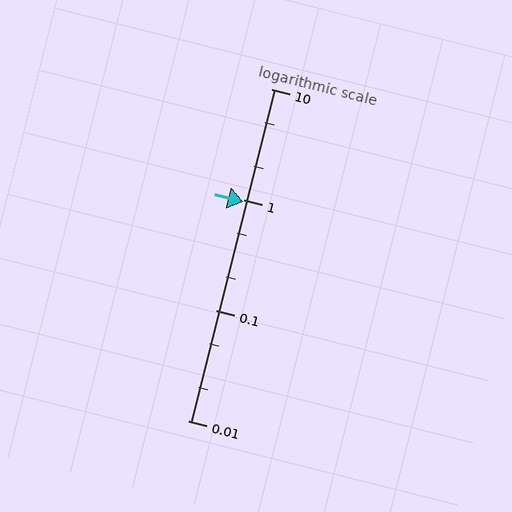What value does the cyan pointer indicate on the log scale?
The pointer indicates approximately 0.95.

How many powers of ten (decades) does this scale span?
The scale spans 3 decades, from 0.01 to 10.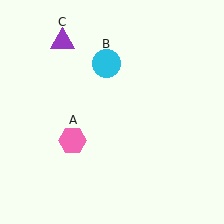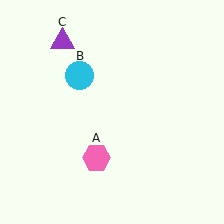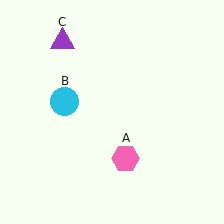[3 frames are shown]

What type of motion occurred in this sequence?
The pink hexagon (object A), cyan circle (object B) rotated counterclockwise around the center of the scene.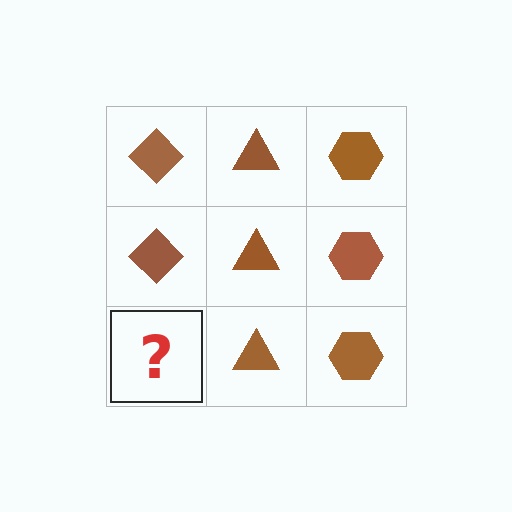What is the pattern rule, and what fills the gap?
The rule is that each column has a consistent shape. The gap should be filled with a brown diamond.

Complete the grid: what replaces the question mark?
The question mark should be replaced with a brown diamond.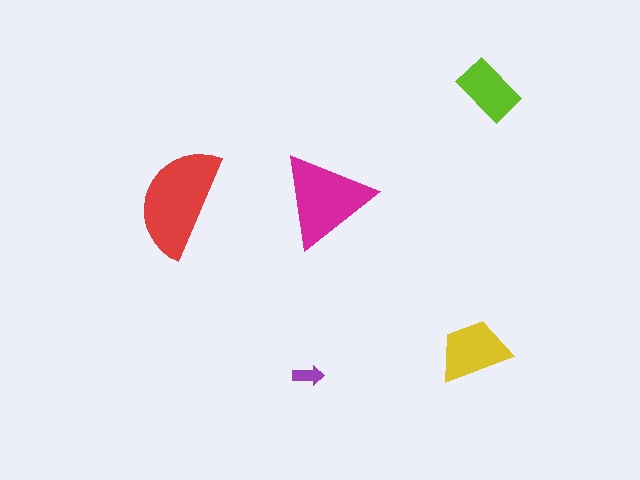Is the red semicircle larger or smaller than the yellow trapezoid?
Larger.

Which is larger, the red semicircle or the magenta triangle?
The red semicircle.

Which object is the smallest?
The purple arrow.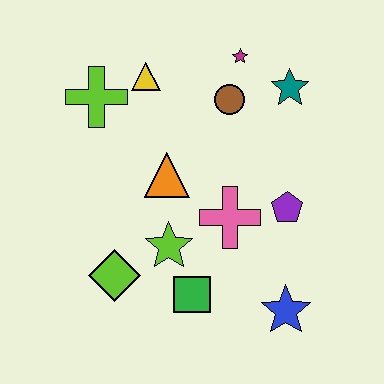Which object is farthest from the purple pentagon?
The lime cross is farthest from the purple pentagon.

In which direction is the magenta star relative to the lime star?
The magenta star is above the lime star.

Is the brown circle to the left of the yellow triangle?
No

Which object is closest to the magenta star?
The brown circle is closest to the magenta star.